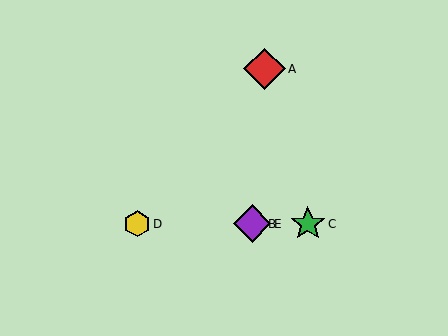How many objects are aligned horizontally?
4 objects (B, C, D, E) are aligned horizontally.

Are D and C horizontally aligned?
Yes, both are at y≈224.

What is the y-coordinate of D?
Object D is at y≈224.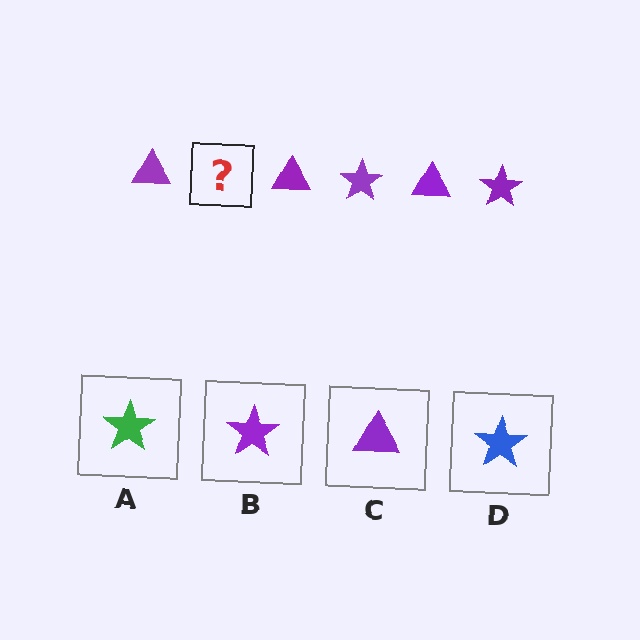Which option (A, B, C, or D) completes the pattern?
B.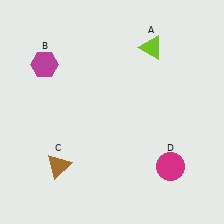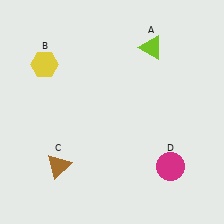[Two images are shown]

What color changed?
The hexagon (B) changed from magenta in Image 1 to yellow in Image 2.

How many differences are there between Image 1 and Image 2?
There is 1 difference between the two images.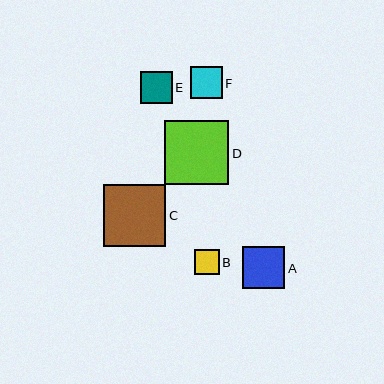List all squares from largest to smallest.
From largest to smallest: D, C, A, E, F, B.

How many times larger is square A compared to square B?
Square A is approximately 1.7 times the size of square B.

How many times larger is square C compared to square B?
Square C is approximately 2.5 times the size of square B.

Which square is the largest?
Square D is the largest with a size of approximately 64 pixels.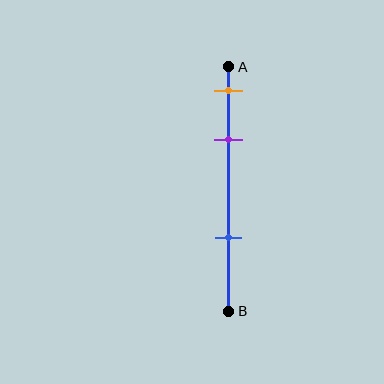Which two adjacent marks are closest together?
The orange and purple marks are the closest adjacent pair.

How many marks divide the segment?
There are 3 marks dividing the segment.